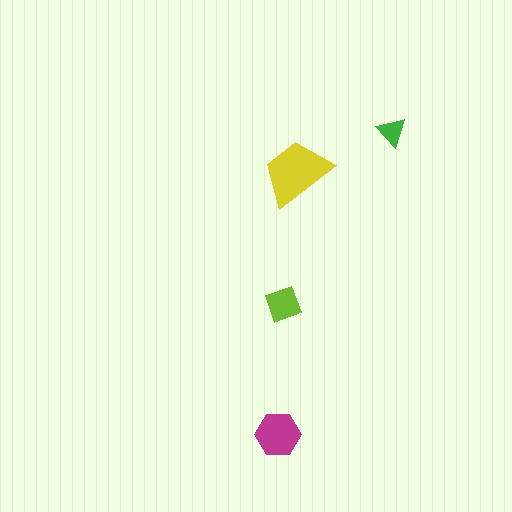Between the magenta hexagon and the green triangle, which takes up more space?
The magenta hexagon.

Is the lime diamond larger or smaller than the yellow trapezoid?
Smaller.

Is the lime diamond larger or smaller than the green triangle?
Larger.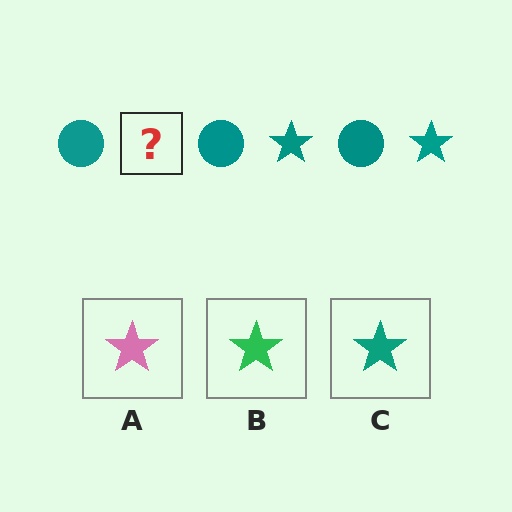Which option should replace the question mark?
Option C.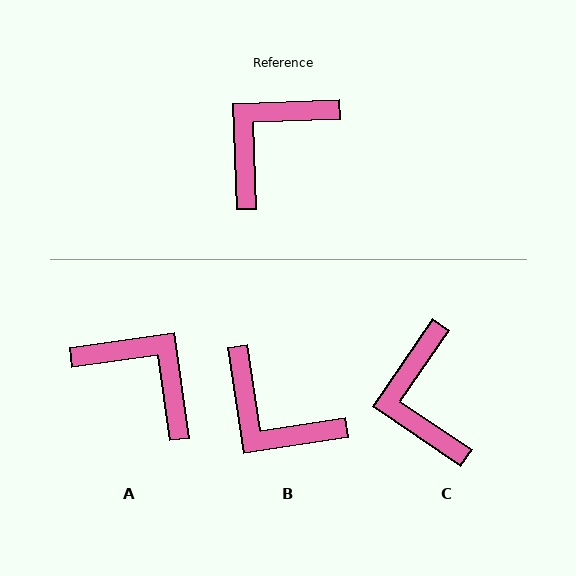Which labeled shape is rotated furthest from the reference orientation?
B, about 97 degrees away.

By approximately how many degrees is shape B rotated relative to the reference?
Approximately 97 degrees counter-clockwise.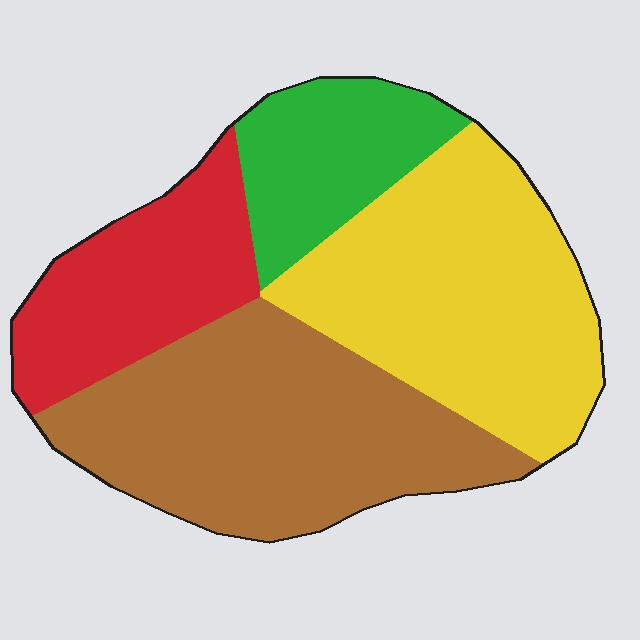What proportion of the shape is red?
Red covers 18% of the shape.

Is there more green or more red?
Red.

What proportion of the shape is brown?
Brown covers 35% of the shape.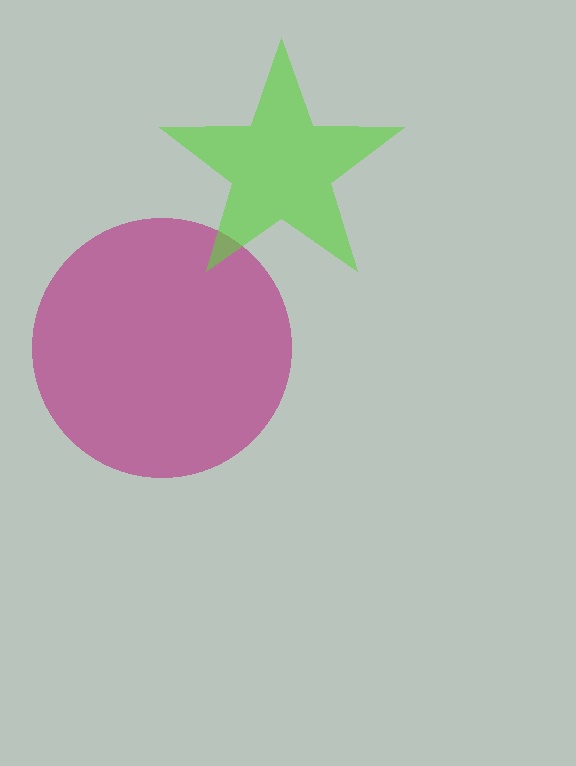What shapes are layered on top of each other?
The layered shapes are: a magenta circle, a lime star.